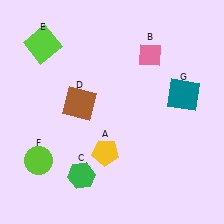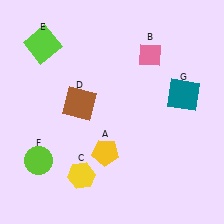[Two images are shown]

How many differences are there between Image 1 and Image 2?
There is 1 difference between the two images.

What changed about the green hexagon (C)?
In Image 1, C is green. In Image 2, it changed to yellow.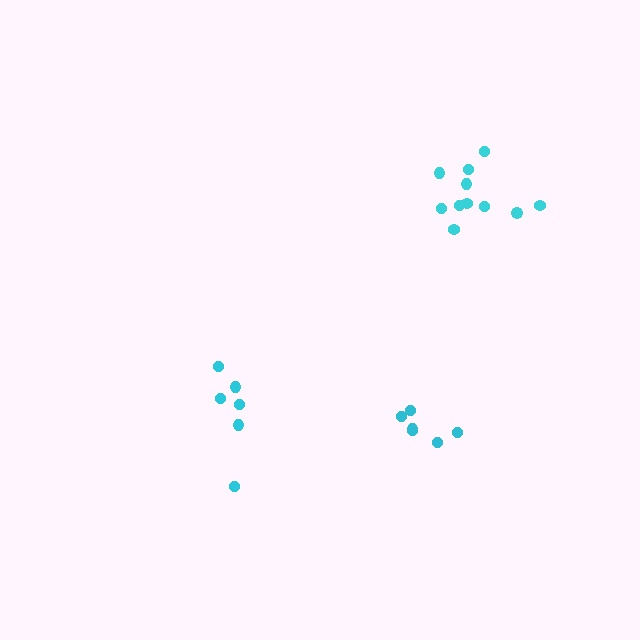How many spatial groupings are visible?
There are 3 spatial groupings.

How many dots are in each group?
Group 1: 11 dots, Group 2: 6 dots, Group 3: 6 dots (23 total).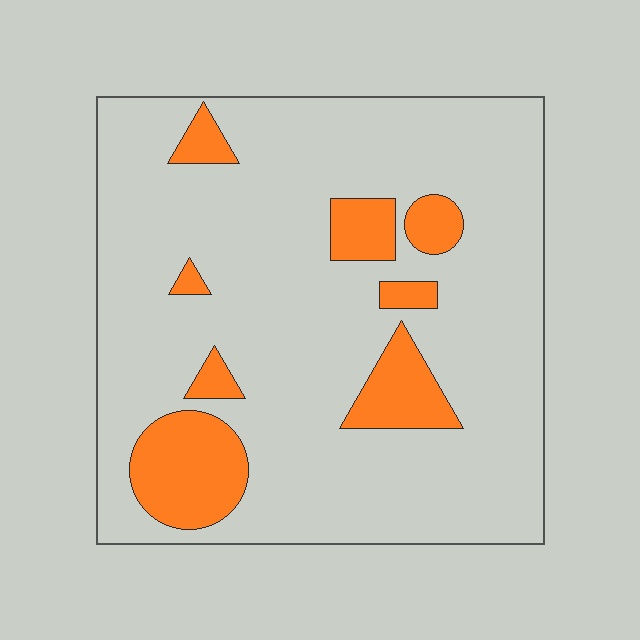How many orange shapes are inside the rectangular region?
8.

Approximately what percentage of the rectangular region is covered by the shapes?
Approximately 15%.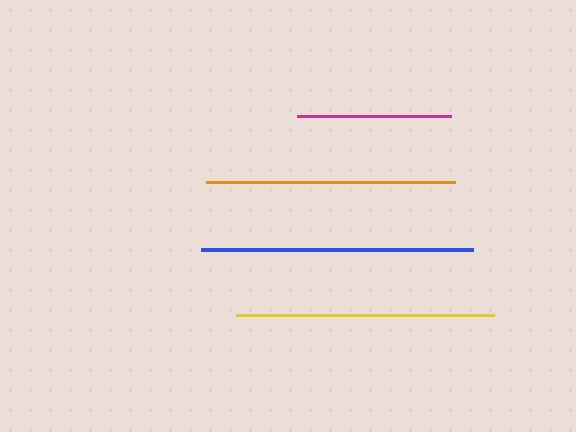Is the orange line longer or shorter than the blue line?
The blue line is longer than the orange line.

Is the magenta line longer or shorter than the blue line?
The blue line is longer than the magenta line.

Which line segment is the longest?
The blue line is the longest at approximately 272 pixels.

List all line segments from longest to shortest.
From longest to shortest: blue, yellow, orange, magenta.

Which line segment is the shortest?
The magenta line is the shortest at approximately 154 pixels.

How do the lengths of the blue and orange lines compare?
The blue and orange lines are approximately the same length.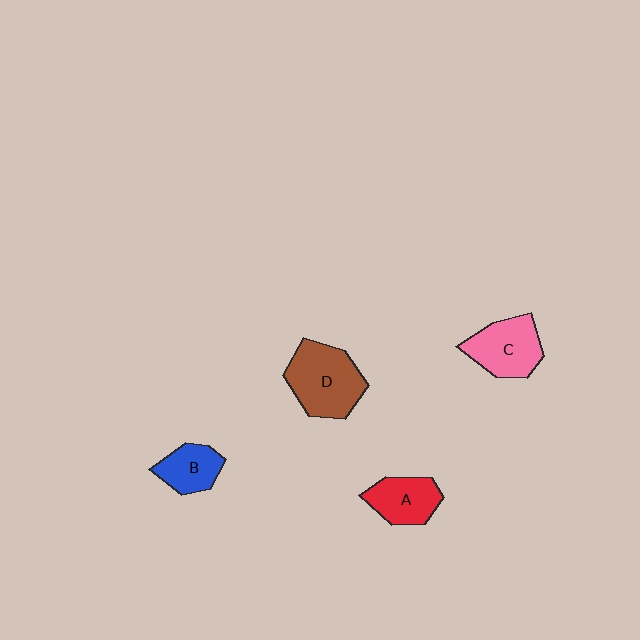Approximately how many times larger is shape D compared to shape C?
Approximately 1.3 times.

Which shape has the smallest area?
Shape B (blue).